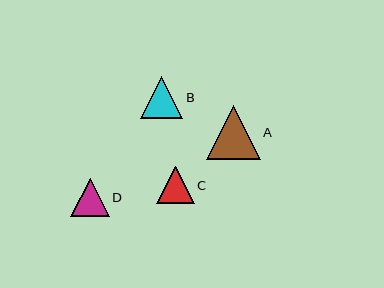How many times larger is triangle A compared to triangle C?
Triangle A is approximately 1.4 times the size of triangle C.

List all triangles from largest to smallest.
From largest to smallest: A, B, D, C.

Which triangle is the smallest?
Triangle C is the smallest with a size of approximately 38 pixels.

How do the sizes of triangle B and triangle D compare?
Triangle B and triangle D are approximately the same size.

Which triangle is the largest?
Triangle A is the largest with a size of approximately 54 pixels.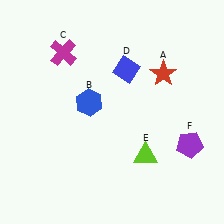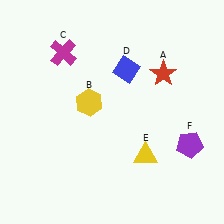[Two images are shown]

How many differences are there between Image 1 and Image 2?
There are 2 differences between the two images.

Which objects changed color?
B changed from blue to yellow. E changed from lime to yellow.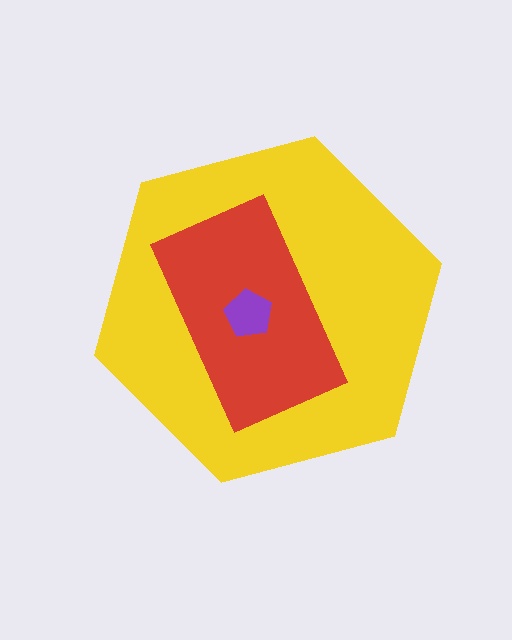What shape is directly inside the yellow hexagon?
The red rectangle.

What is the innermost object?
The purple pentagon.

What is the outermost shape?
The yellow hexagon.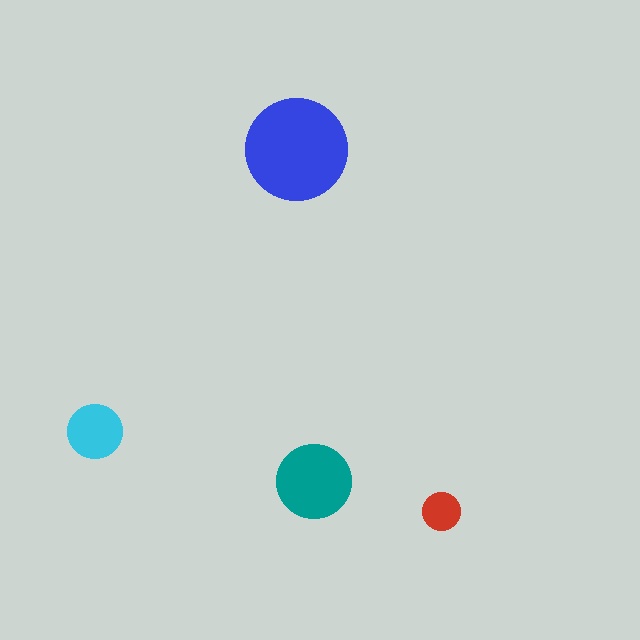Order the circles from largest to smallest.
the blue one, the teal one, the cyan one, the red one.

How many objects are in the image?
There are 4 objects in the image.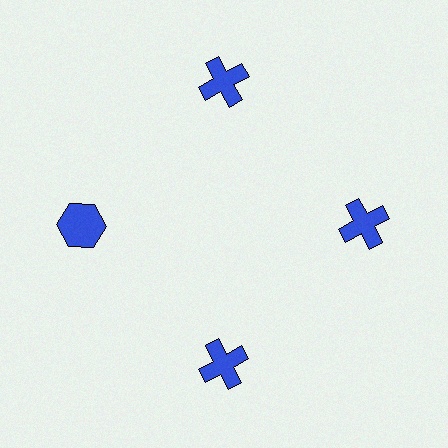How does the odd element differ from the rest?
It has a different shape: hexagon instead of cross.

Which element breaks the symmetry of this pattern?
The blue hexagon at roughly the 9 o'clock position breaks the symmetry. All other shapes are blue crosses.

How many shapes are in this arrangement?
There are 4 shapes arranged in a ring pattern.